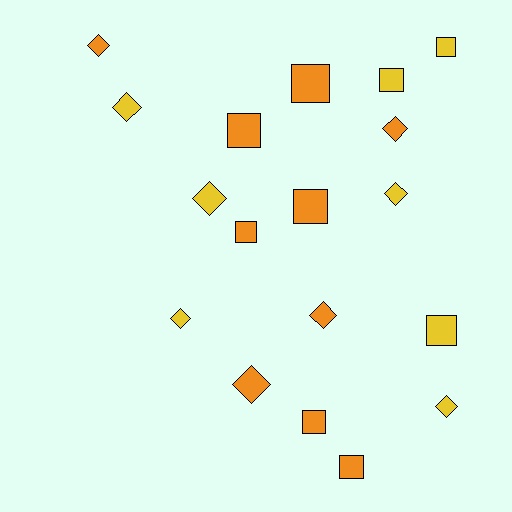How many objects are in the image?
There are 18 objects.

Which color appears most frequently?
Orange, with 10 objects.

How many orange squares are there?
There are 6 orange squares.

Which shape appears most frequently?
Diamond, with 9 objects.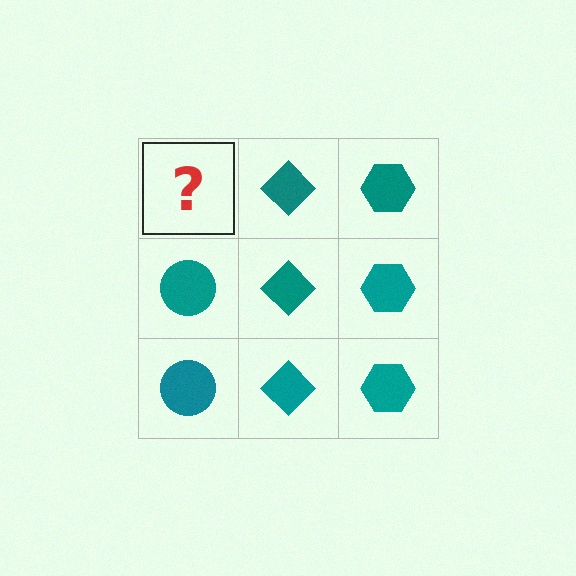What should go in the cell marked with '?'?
The missing cell should contain a teal circle.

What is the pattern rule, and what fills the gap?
The rule is that each column has a consistent shape. The gap should be filled with a teal circle.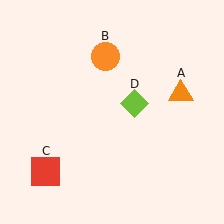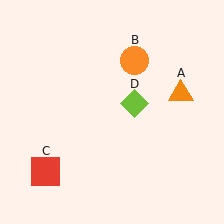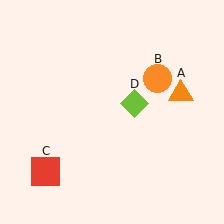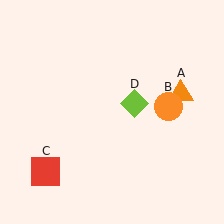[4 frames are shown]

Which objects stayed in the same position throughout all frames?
Orange triangle (object A) and red square (object C) and lime diamond (object D) remained stationary.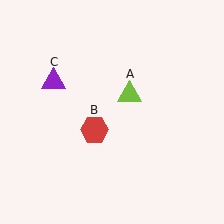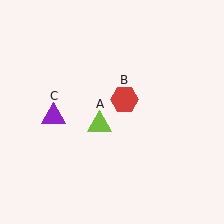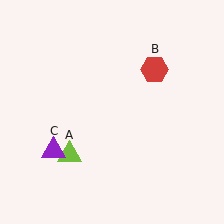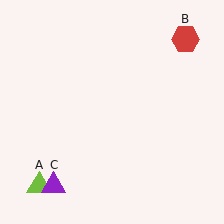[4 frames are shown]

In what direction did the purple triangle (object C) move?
The purple triangle (object C) moved down.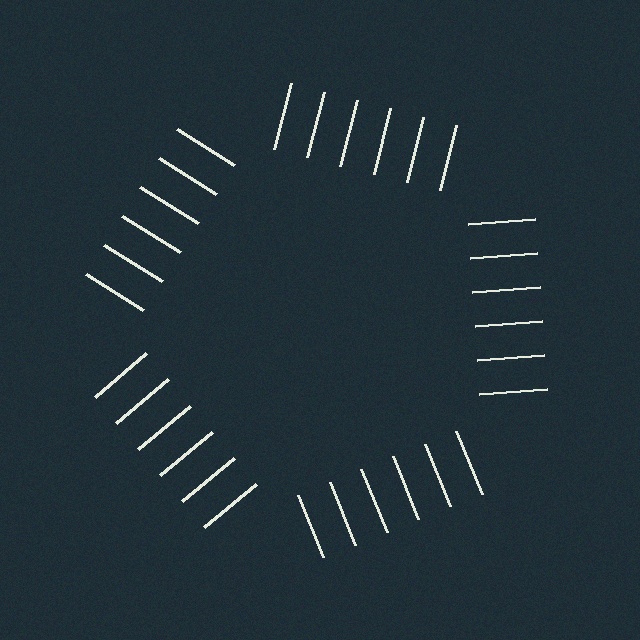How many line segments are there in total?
30 — 6 along each of the 5 edges.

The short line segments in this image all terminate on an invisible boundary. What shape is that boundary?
An illusory pentagon — the line segments terminate on its edges but no continuous stroke is drawn.